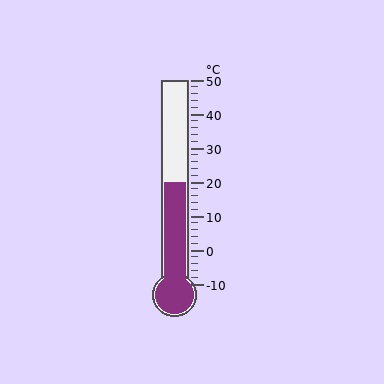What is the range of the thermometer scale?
The thermometer scale ranges from -10°C to 50°C.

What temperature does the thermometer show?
The thermometer shows approximately 20°C.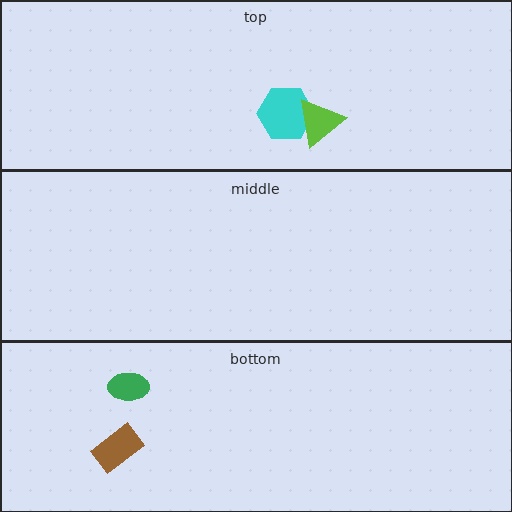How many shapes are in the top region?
2.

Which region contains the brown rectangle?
The bottom region.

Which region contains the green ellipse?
The bottom region.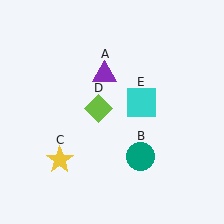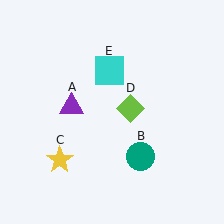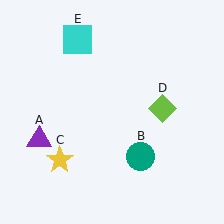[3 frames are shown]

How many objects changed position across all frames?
3 objects changed position: purple triangle (object A), lime diamond (object D), cyan square (object E).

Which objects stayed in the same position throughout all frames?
Teal circle (object B) and yellow star (object C) remained stationary.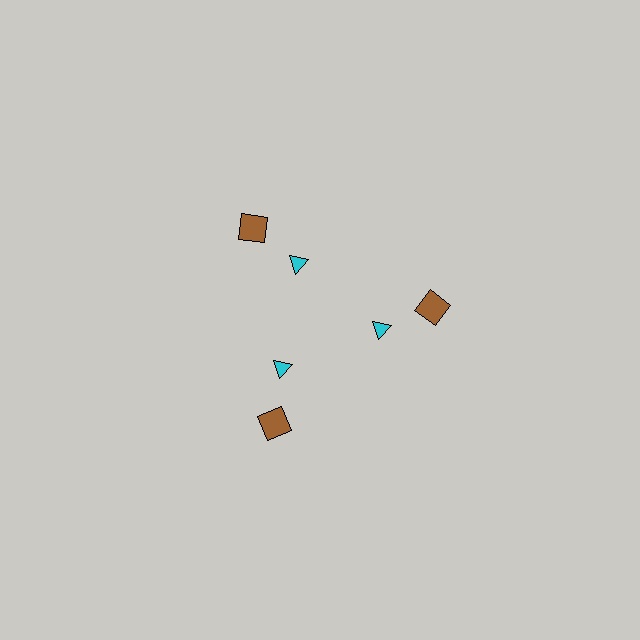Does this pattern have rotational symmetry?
Yes, this pattern has 3-fold rotational symmetry. It looks the same after rotating 120 degrees around the center.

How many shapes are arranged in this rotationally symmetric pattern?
There are 6 shapes, arranged in 3 groups of 2.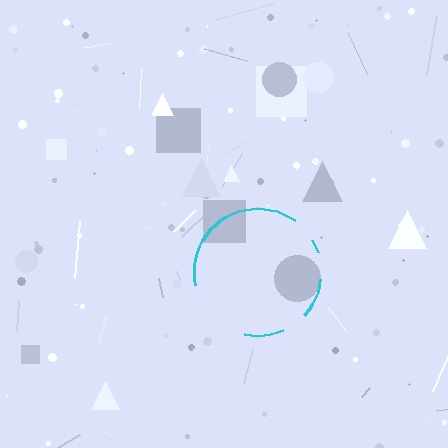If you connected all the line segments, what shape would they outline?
They would outline a circle.